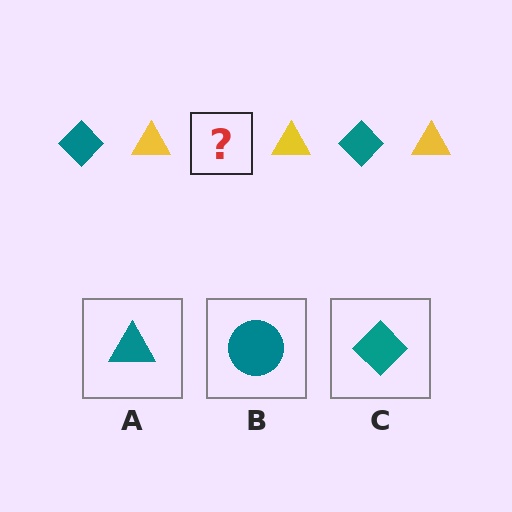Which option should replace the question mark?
Option C.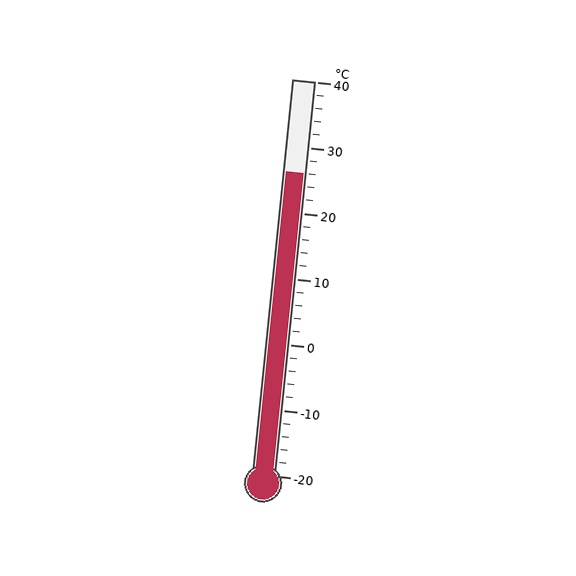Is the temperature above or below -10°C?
The temperature is above -10°C.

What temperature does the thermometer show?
The thermometer shows approximately 26°C.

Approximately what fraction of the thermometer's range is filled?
The thermometer is filled to approximately 75% of its range.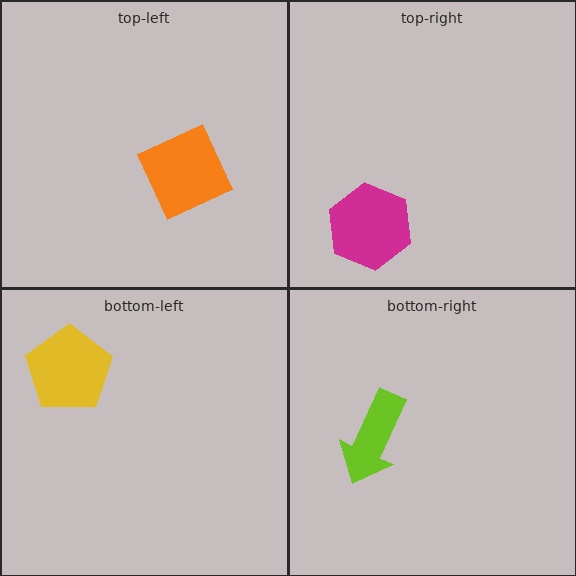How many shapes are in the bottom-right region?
1.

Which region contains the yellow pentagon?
The bottom-left region.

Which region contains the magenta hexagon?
The top-right region.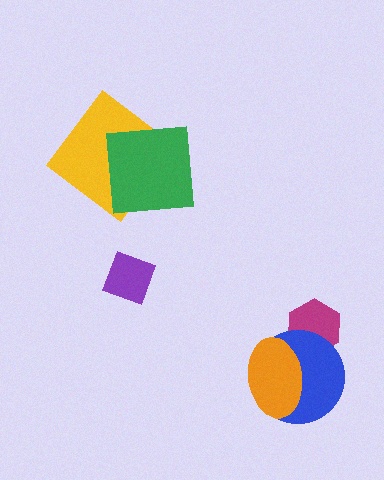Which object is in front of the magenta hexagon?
The blue circle is in front of the magenta hexagon.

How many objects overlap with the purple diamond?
0 objects overlap with the purple diamond.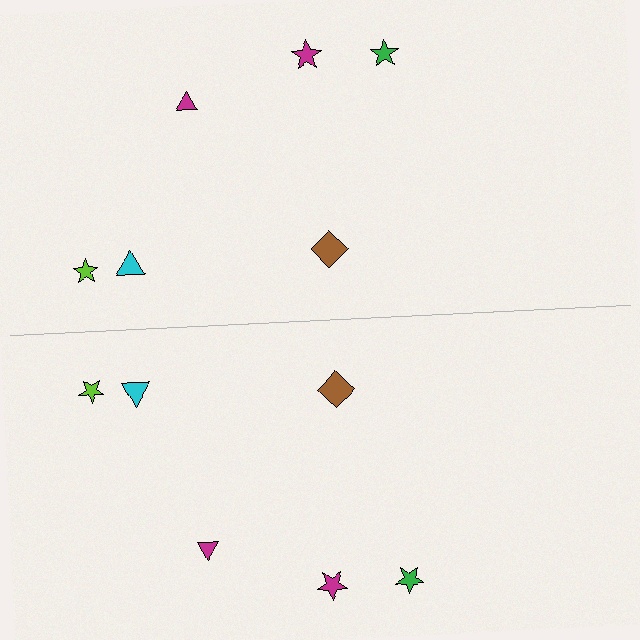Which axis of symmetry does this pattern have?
The pattern has a horizontal axis of symmetry running through the center of the image.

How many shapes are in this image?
There are 12 shapes in this image.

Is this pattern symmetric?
Yes, this pattern has bilateral (reflection) symmetry.